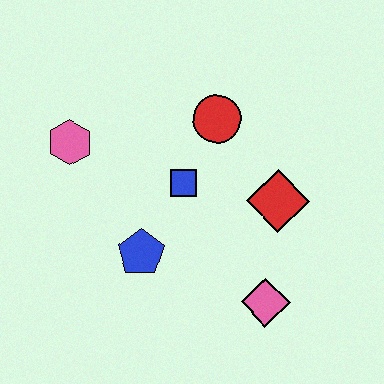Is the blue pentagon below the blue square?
Yes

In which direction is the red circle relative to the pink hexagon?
The red circle is to the right of the pink hexagon.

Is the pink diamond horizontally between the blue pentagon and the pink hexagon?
No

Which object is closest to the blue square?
The red circle is closest to the blue square.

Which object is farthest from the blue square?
The pink diamond is farthest from the blue square.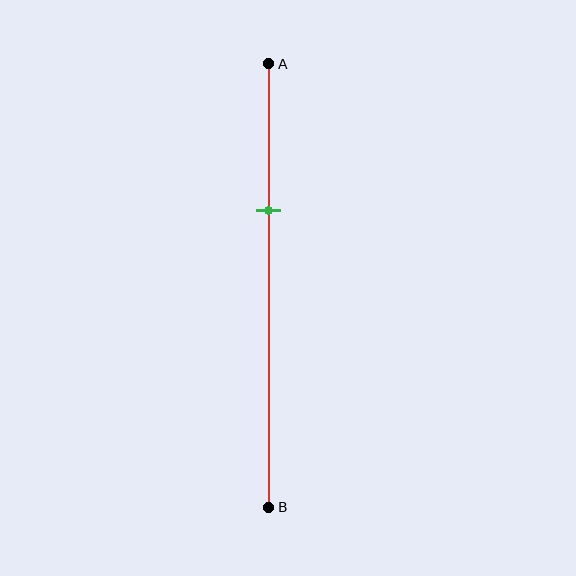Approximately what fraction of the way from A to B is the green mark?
The green mark is approximately 35% of the way from A to B.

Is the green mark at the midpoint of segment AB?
No, the mark is at about 35% from A, not at the 50% midpoint.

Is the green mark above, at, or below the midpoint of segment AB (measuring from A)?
The green mark is above the midpoint of segment AB.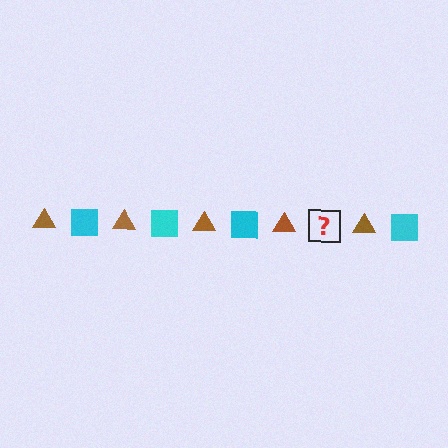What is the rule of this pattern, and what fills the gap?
The rule is that the pattern alternates between brown triangle and cyan square. The gap should be filled with a cyan square.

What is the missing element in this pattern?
The missing element is a cyan square.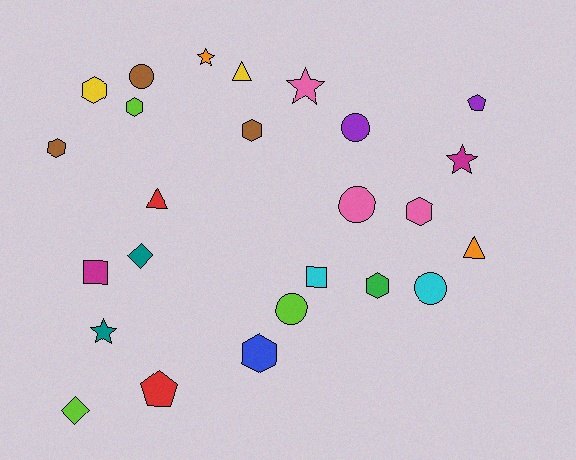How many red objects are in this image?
There are 2 red objects.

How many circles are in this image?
There are 5 circles.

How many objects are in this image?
There are 25 objects.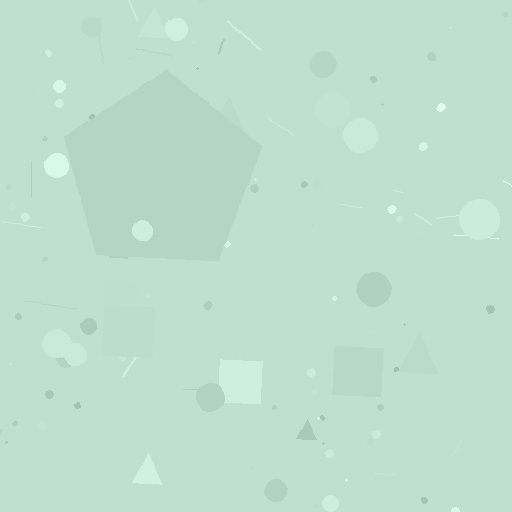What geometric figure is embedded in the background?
A pentagon is embedded in the background.